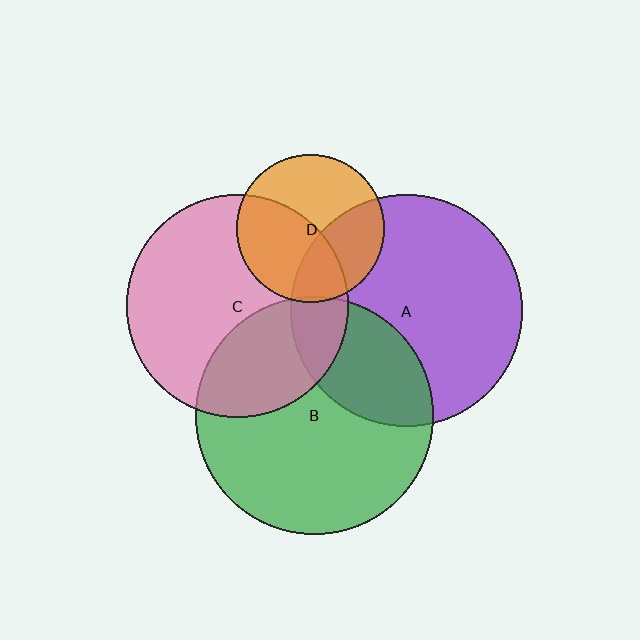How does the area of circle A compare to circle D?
Approximately 2.5 times.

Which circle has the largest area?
Circle B (green).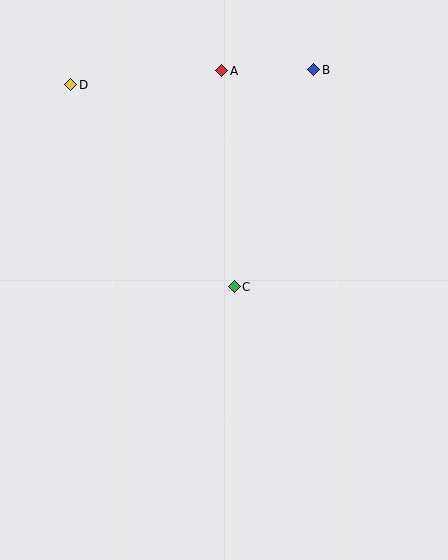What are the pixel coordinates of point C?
Point C is at (234, 287).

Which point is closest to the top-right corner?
Point B is closest to the top-right corner.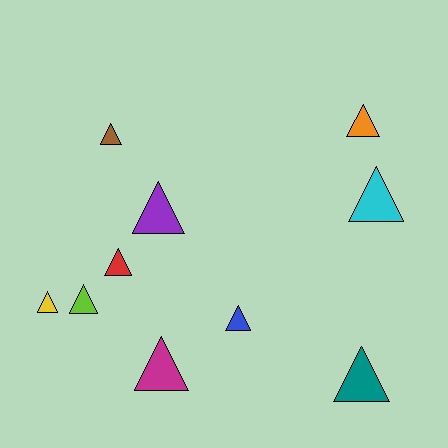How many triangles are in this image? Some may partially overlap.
There are 10 triangles.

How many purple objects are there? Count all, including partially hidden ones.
There is 1 purple object.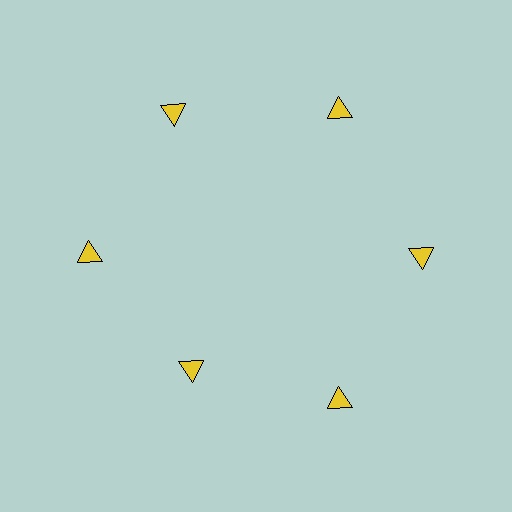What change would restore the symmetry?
The symmetry would be restored by moving it outward, back onto the ring so that all 6 triangles sit at equal angles and equal distance from the center.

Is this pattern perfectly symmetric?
No. The 6 yellow triangles are arranged in a ring, but one element near the 7 o'clock position is pulled inward toward the center, breaking the 6-fold rotational symmetry.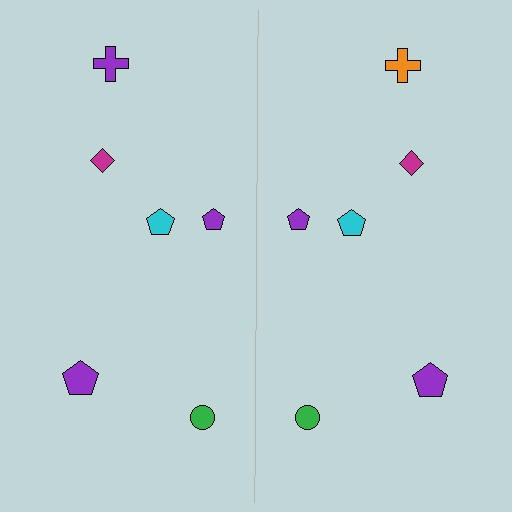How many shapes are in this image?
There are 12 shapes in this image.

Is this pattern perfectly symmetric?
No, the pattern is not perfectly symmetric. The orange cross on the right side breaks the symmetry — its mirror counterpart is purple.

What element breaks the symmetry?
The orange cross on the right side breaks the symmetry — its mirror counterpart is purple.